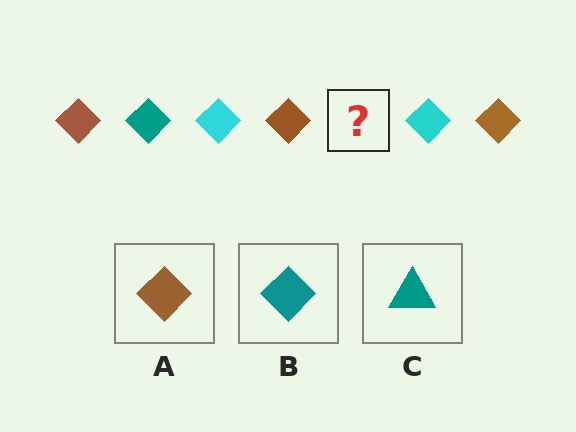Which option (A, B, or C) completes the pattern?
B.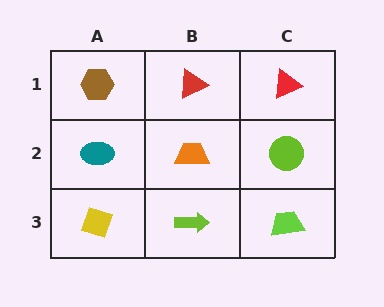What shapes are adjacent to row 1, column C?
A lime circle (row 2, column C), a red triangle (row 1, column B).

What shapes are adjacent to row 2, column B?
A red triangle (row 1, column B), a lime arrow (row 3, column B), a teal ellipse (row 2, column A), a lime circle (row 2, column C).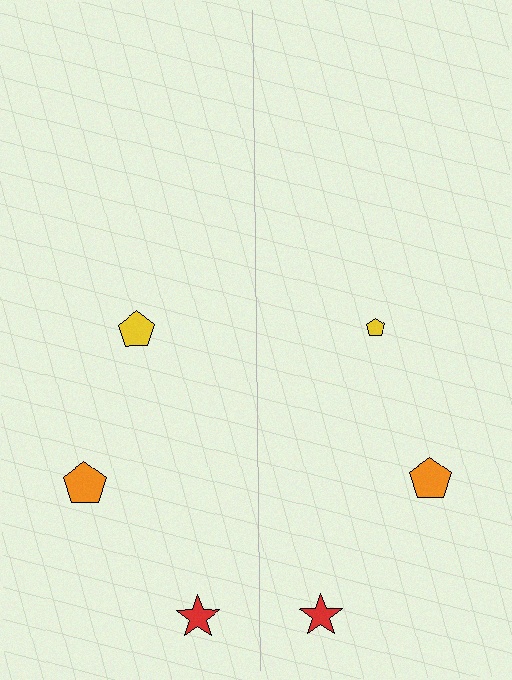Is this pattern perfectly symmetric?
No, the pattern is not perfectly symmetric. The yellow pentagon on the right side has a different size than its mirror counterpart.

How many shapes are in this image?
There are 6 shapes in this image.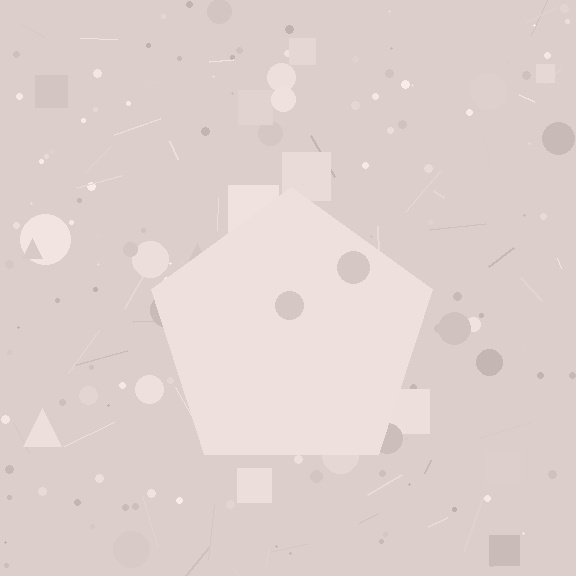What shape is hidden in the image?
A pentagon is hidden in the image.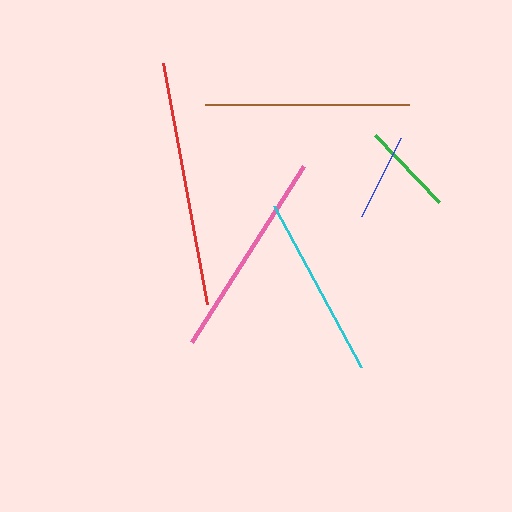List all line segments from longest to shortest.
From longest to shortest: red, pink, brown, cyan, green, blue.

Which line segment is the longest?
The red line is the longest at approximately 245 pixels.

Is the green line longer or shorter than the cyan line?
The cyan line is longer than the green line.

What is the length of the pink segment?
The pink segment is approximately 209 pixels long.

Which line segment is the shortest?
The blue line is the shortest at approximately 87 pixels.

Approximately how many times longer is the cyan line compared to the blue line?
The cyan line is approximately 2.1 times the length of the blue line.